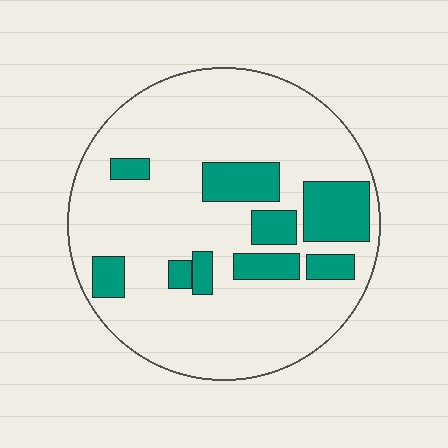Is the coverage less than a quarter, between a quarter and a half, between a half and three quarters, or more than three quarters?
Less than a quarter.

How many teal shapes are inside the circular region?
9.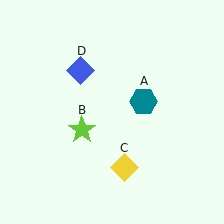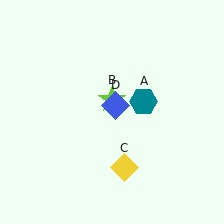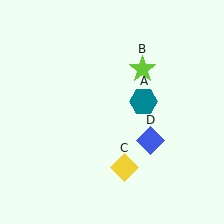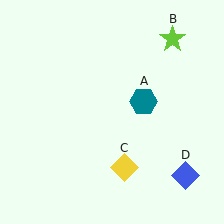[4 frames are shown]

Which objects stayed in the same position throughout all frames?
Teal hexagon (object A) and yellow diamond (object C) remained stationary.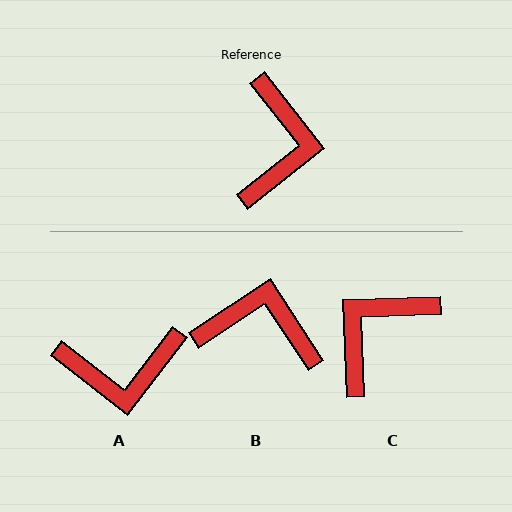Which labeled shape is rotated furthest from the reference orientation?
C, about 144 degrees away.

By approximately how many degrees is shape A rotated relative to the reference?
Approximately 76 degrees clockwise.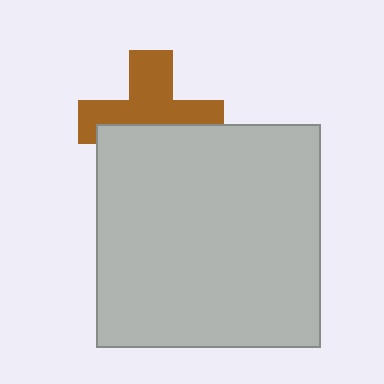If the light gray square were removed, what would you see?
You would see the complete brown cross.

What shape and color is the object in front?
The object in front is a light gray square.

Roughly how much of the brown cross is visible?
About half of it is visible (roughly 56%).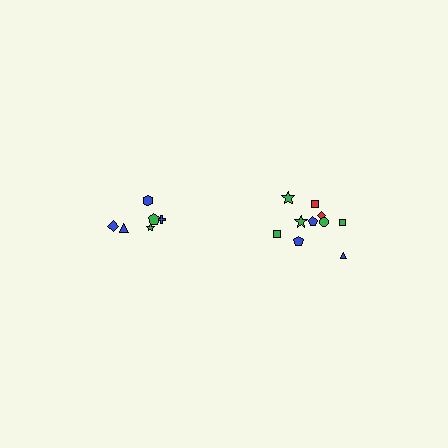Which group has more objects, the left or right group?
The right group.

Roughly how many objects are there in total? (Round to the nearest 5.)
Roughly 15 objects in total.